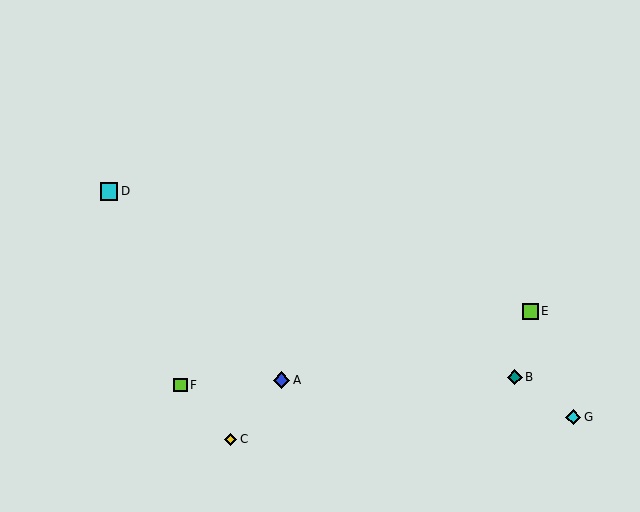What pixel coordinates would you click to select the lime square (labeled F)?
Click at (180, 385) to select the lime square F.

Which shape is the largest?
The cyan square (labeled D) is the largest.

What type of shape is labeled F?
Shape F is a lime square.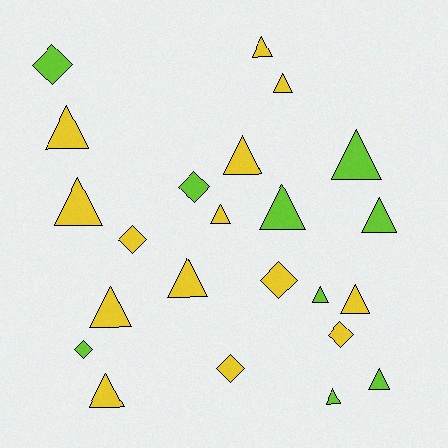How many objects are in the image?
There are 23 objects.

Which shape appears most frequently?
Triangle, with 16 objects.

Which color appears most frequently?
Yellow, with 14 objects.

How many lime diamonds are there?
There are 3 lime diamonds.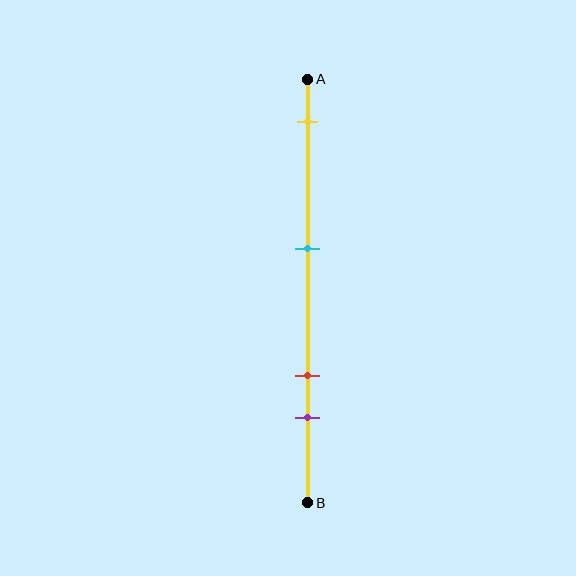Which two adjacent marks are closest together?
The red and purple marks are the closest adjacent pair.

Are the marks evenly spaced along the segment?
No, the marks are not evenly spaced.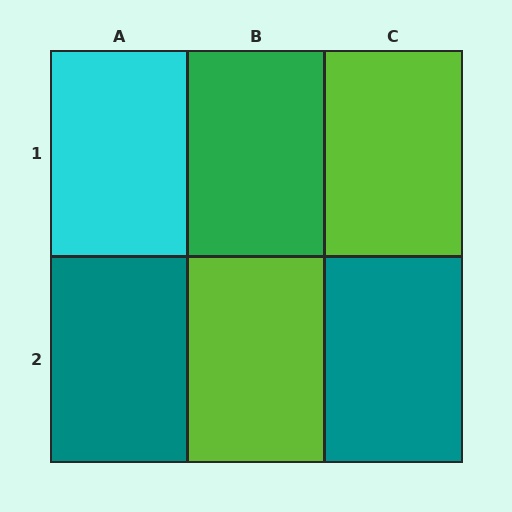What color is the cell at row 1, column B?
Green.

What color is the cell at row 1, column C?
Lime.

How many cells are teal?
2 cells are teal.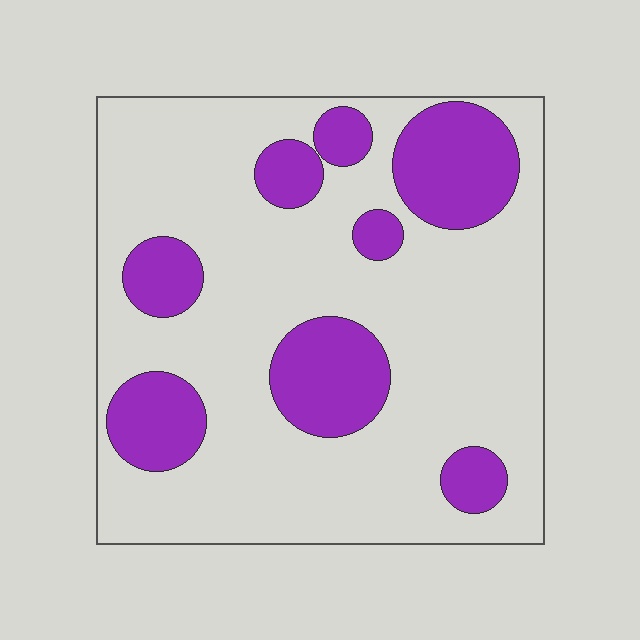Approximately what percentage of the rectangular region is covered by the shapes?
Approximately 25%.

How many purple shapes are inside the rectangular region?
8.